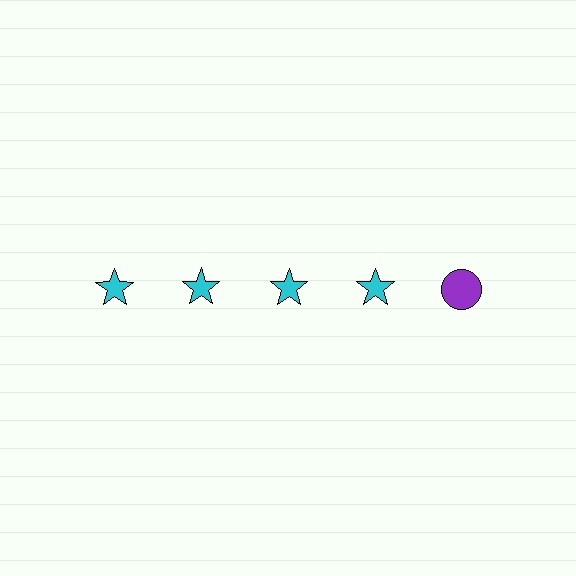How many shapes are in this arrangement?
There are 5 shapes arranged in a grid pattern.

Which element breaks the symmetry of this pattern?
The purple circle in the top row, rightmost column breaks the symmetry. All other shapes are cyan stars.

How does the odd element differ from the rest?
It differs in both color (purple instead of cyan) and shape (circle instead of star).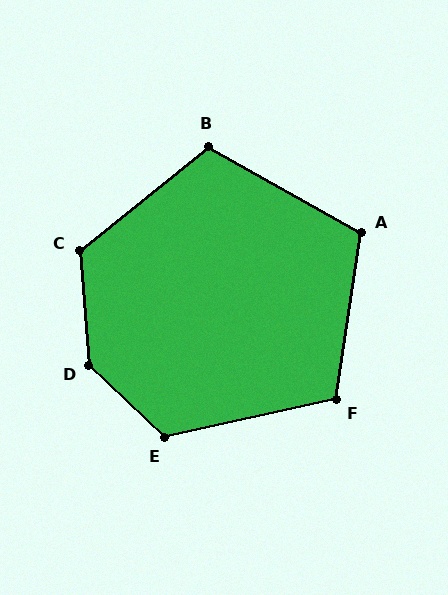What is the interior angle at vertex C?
Approximately 125 degrees (obtuse).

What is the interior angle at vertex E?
Approximately 124 degrees (obtuse).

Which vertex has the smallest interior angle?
F, at approximately 111 degrees.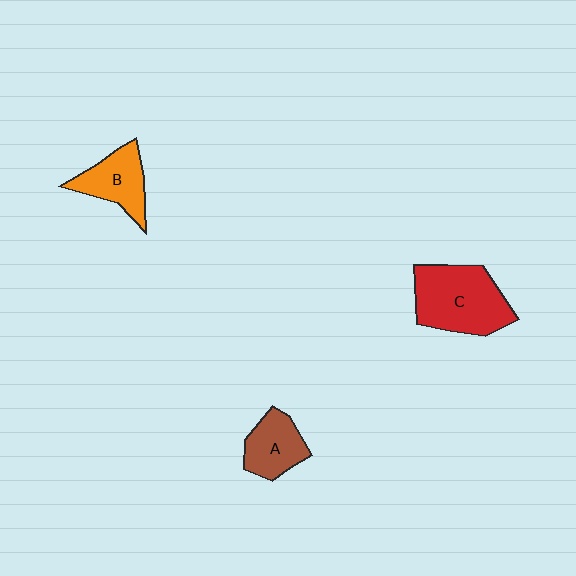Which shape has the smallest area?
Shape A (brown).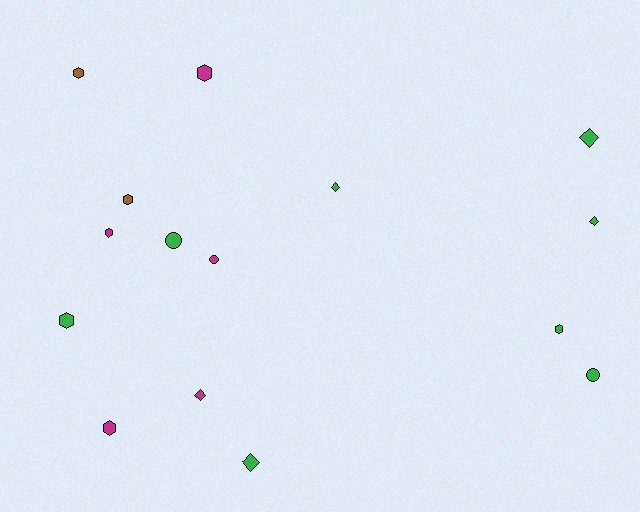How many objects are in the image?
There are 15 objects.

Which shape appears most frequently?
Hexagon, with 7 objects.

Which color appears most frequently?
Green, with 8 objects.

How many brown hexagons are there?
There are 2 brown hexagons.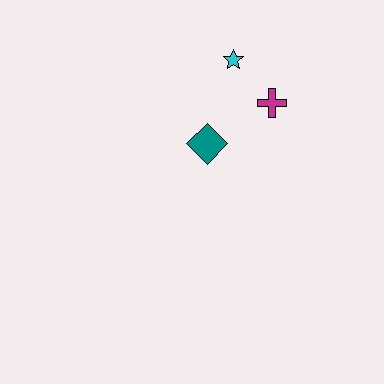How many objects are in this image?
There are 3 objects.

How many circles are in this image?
There are no circles.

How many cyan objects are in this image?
There is 1 cyan object.